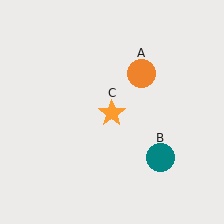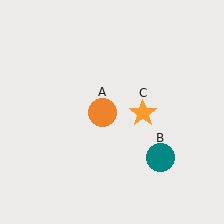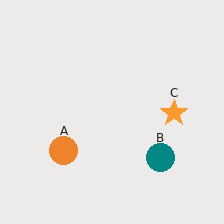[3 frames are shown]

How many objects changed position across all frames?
2 objects changed position: orange circle (object A), orange star (object C).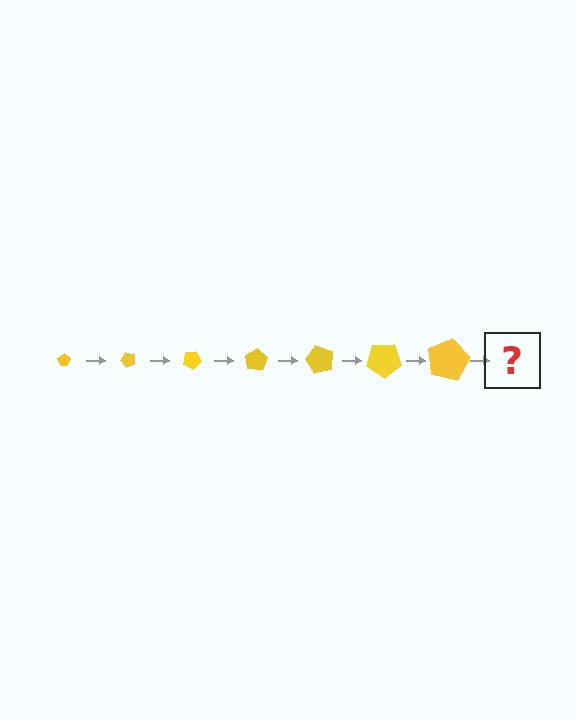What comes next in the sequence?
The next element should be a pentagon, larger than the previous one and rotated 350 degrees from the start.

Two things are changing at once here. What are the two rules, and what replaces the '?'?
The two rules are that the pentagon grows larger each step and it rotates 50 degrees each step. The '?' should be a pentagon, larger than the previous one and rotated 350 degrees from the start.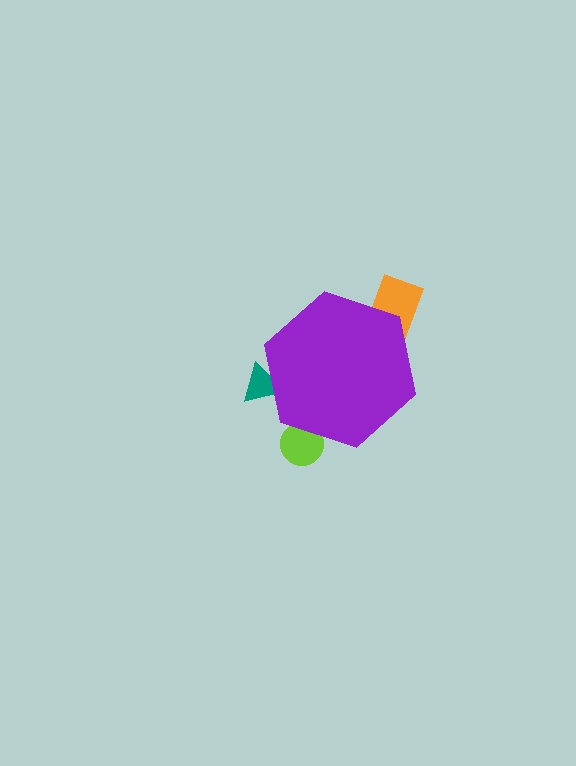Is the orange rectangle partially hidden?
Yes, the orange rectangle is partially hidden behind the purple hexagon.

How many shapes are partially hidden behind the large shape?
3 shapes are partially hidden.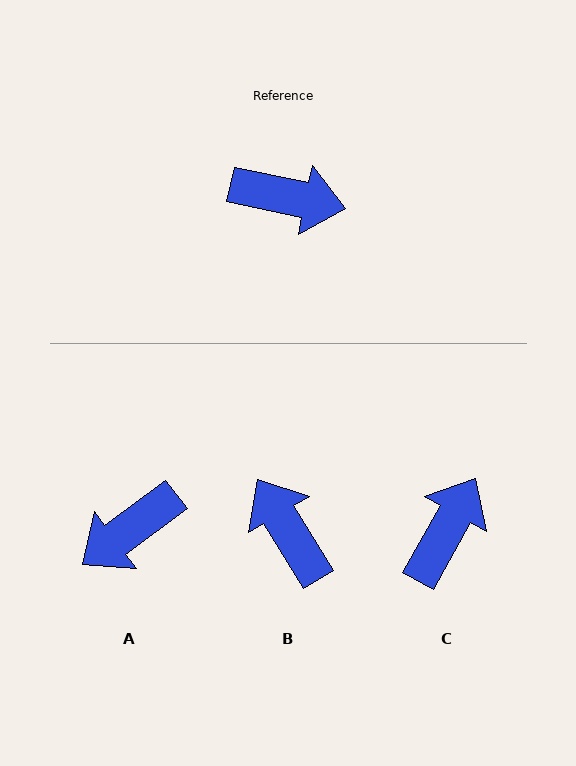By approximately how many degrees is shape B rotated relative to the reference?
Approximately 133 degrees counter-clockwise.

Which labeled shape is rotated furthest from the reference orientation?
B, about 133 degrees away.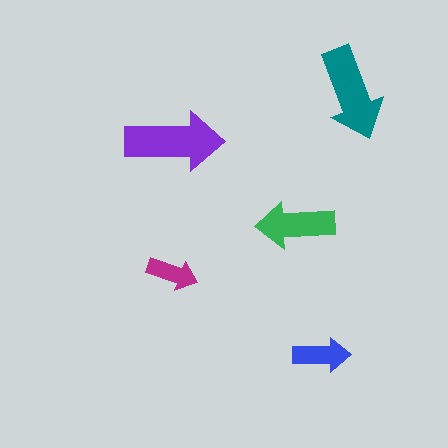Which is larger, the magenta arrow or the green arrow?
The green one.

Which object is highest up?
The teal arrow is topmost.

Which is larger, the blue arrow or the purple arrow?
The purple one.